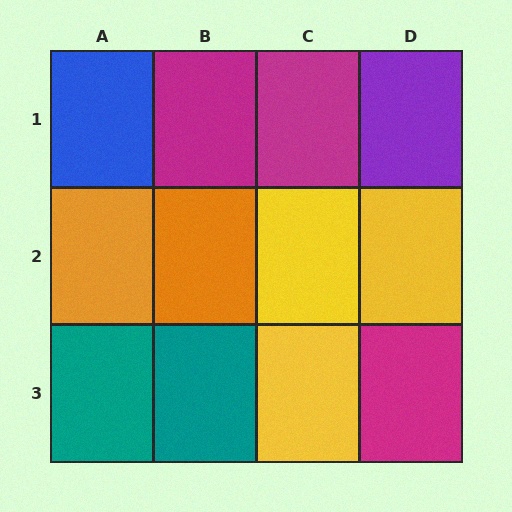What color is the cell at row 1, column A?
Blue.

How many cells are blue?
1 cell is blue.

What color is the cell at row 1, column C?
Magenta.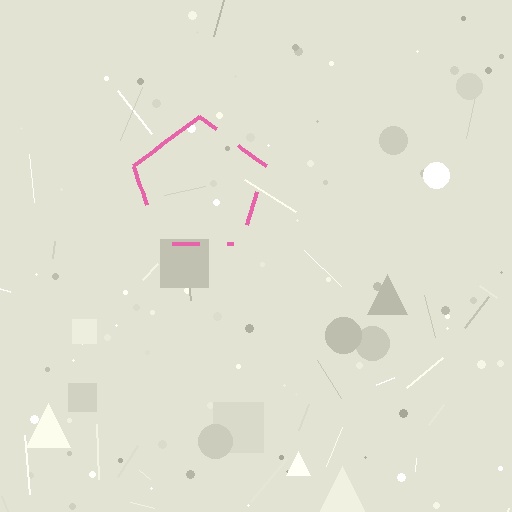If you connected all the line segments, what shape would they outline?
They would outline a pentagon.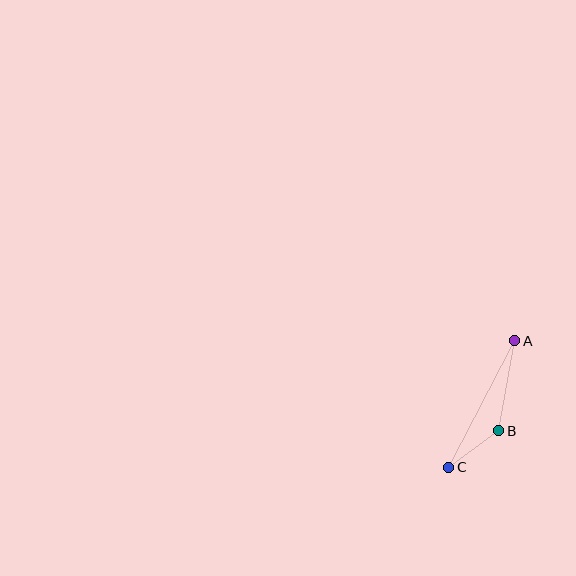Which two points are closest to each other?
Points B and C are closest to each other.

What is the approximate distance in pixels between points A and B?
The distance between A and B is approximately 91 pixels.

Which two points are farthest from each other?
Points A and C are farthest from each other.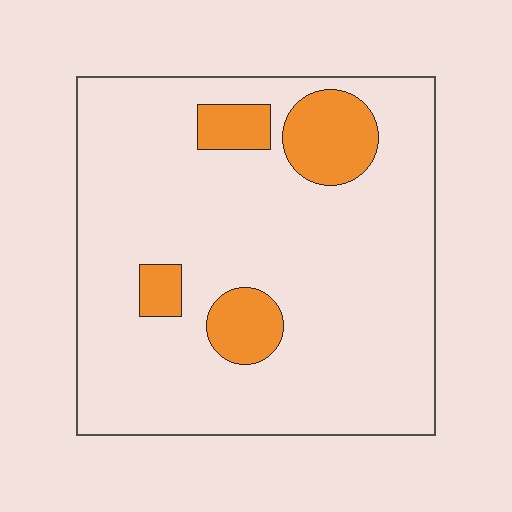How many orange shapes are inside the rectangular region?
4.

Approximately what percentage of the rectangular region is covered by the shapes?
Approximately 15%.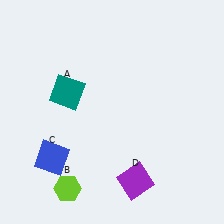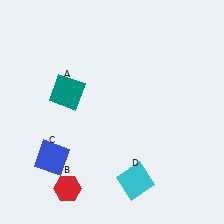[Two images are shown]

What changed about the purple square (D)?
In Image 1, D is purple. In Image 2, it changed to cyan.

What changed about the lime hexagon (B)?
In Image 1, B is lime. In Image 2, it changed to red.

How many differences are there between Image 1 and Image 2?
There are 2 differences between the two images.